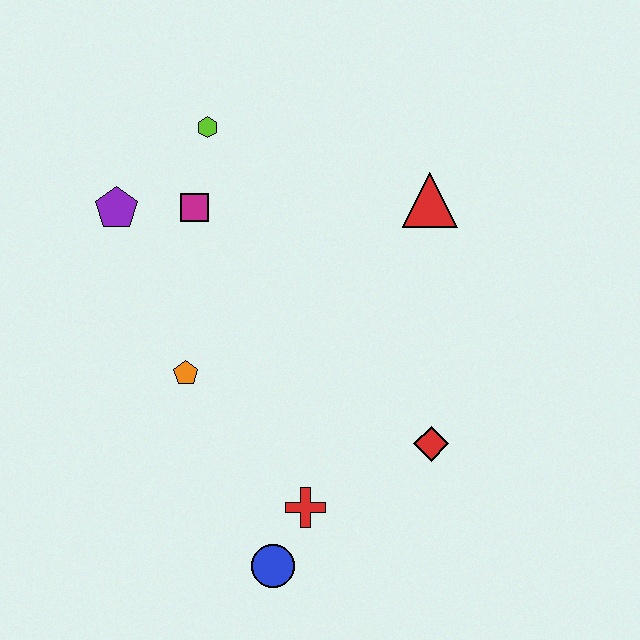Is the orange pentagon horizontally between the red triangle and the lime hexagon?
No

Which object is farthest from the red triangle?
The blue circle is farthest from the red triangle.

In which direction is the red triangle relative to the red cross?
The red triangle is above the red cross.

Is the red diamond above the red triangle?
No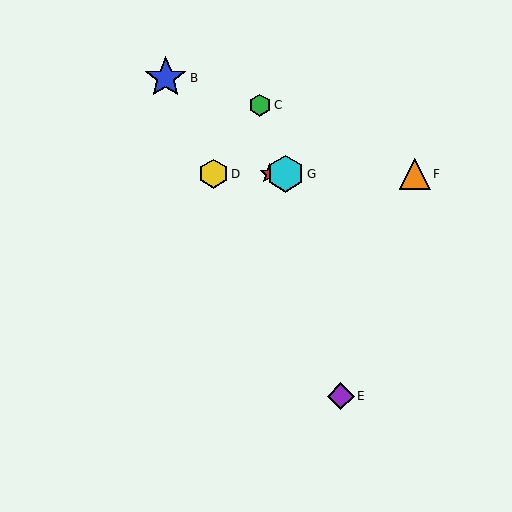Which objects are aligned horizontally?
Objects A, D, F, G are aligned horizontally.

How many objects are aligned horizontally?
4 objects (A, D, F, G) are aligned horizontally.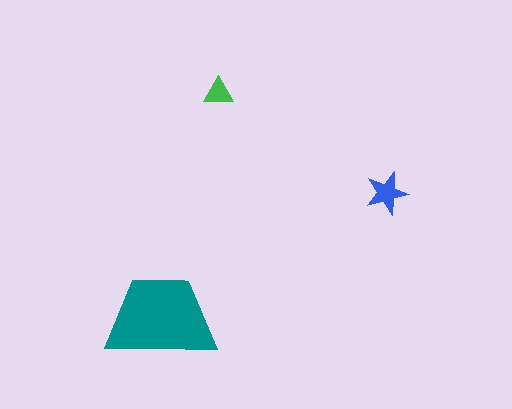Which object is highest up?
The green triangle is topmost.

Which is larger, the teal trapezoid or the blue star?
The teal trapezoid.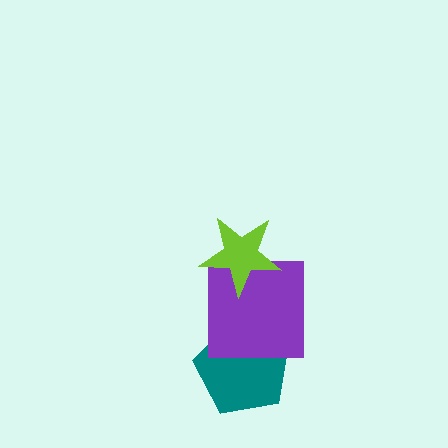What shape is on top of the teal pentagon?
The purple square is on top of the teal pentagon.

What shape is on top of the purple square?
The lime star is on top of the purple square.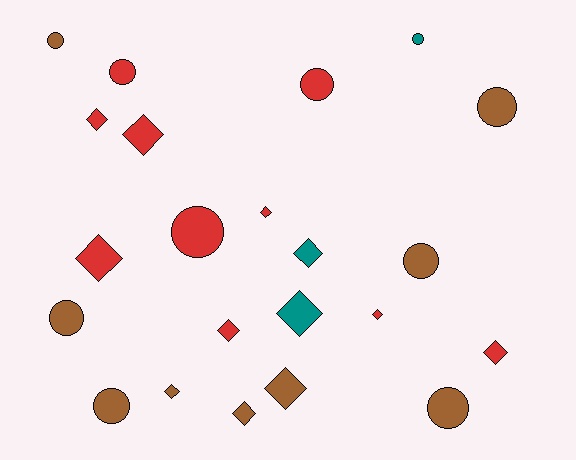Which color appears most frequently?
Red, with 10 objects.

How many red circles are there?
There are 3 red circles.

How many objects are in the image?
There are 22 objects.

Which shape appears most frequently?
Diamond, with 12 objects.